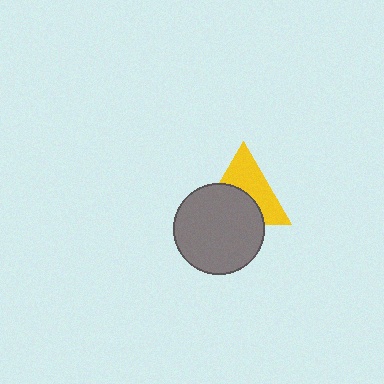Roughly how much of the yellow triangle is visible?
About half of it is visible (roughly 51%).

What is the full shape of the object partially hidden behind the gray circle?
The partially hidden object is a yellow triangle.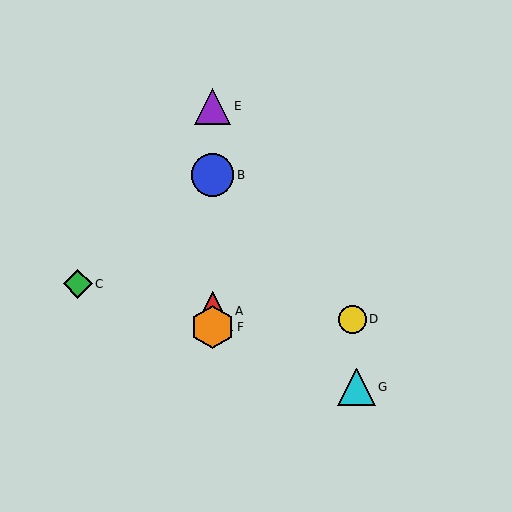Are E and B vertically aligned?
Yes, both are at x≈213.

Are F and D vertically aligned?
No, F is at x≈213 and D is at x≈352.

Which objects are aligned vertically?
Objects A, B, E, F are aligned vertically.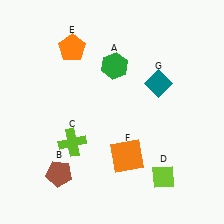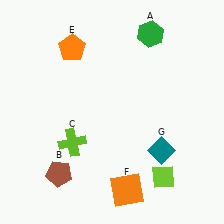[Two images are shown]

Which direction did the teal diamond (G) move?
The teal diamond (G) moved down.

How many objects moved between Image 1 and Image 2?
3 objects moved between the two images.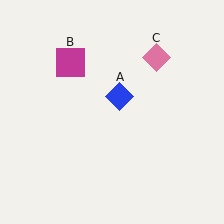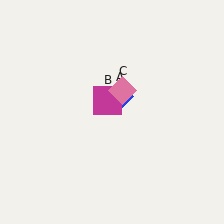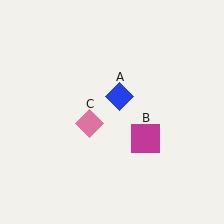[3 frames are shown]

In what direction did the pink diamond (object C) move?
The pink diamond (object C) moved down and to the left.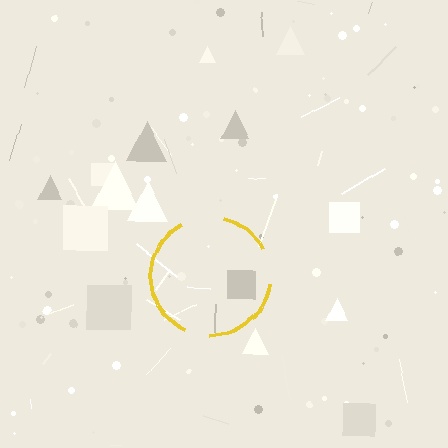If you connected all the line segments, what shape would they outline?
They would outline a circle.